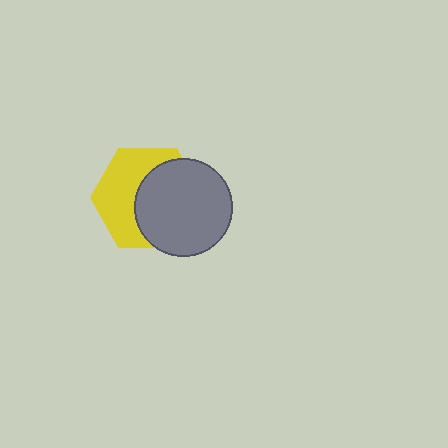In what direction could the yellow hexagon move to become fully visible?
The yellow hexagon could move left. That would shift it out from behind the gray circle entirely.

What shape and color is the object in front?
The object in front is a gray circle.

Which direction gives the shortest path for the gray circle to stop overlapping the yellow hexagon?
Moving right gives the shortest separation.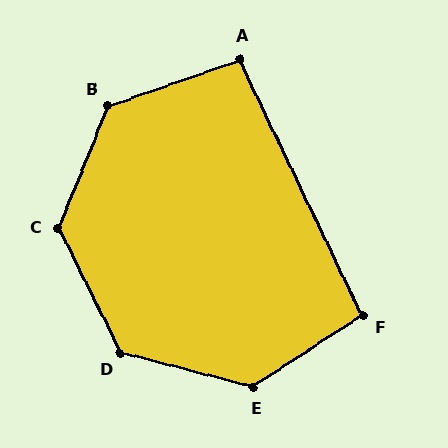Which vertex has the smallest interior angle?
A, at approximately 96 degrees.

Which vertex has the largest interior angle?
E, at approximately 132 degrees.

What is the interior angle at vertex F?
Approximately 98 degrees (obtuse).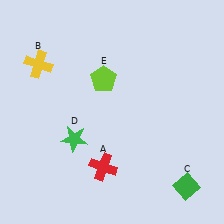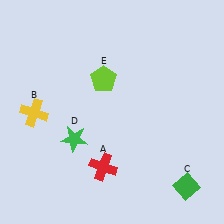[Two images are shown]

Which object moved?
The yellow cross (B) moved down.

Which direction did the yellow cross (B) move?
The yellow cross (B) moved down.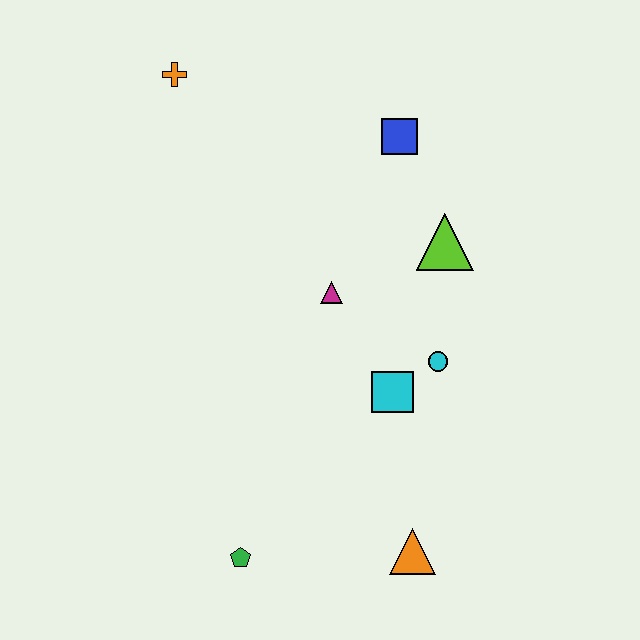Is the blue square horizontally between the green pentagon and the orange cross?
No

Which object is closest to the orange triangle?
The cyan square is closest to the orange triangle.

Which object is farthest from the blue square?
The green pentagon is farthest from the blue square.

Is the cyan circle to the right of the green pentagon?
Yes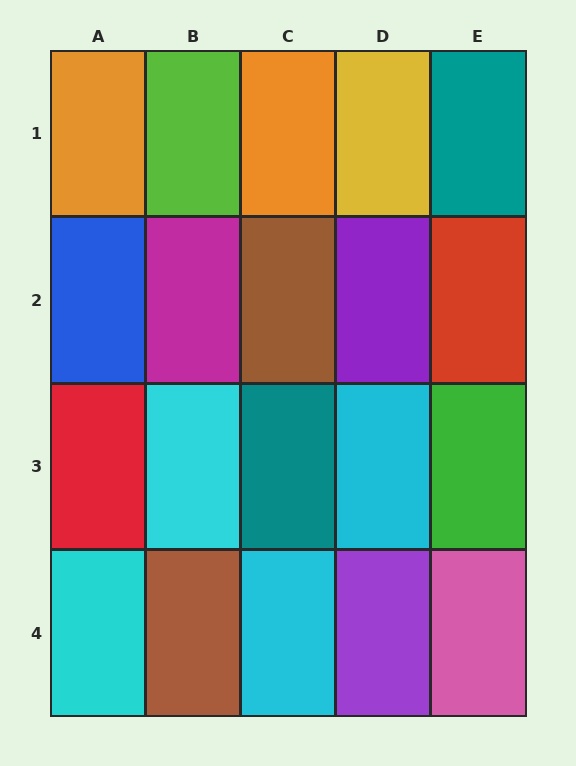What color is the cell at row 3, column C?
Teal.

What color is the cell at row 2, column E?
Red.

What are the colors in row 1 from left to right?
Orange, lime, orange, yellow, teal.